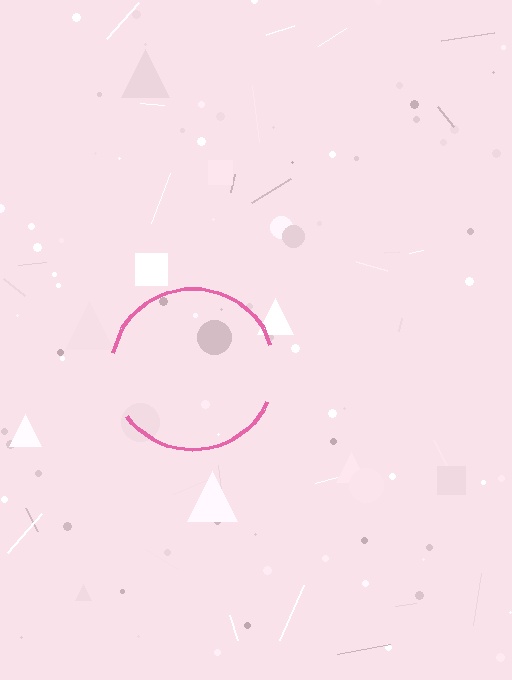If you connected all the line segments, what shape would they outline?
They would outline a circle.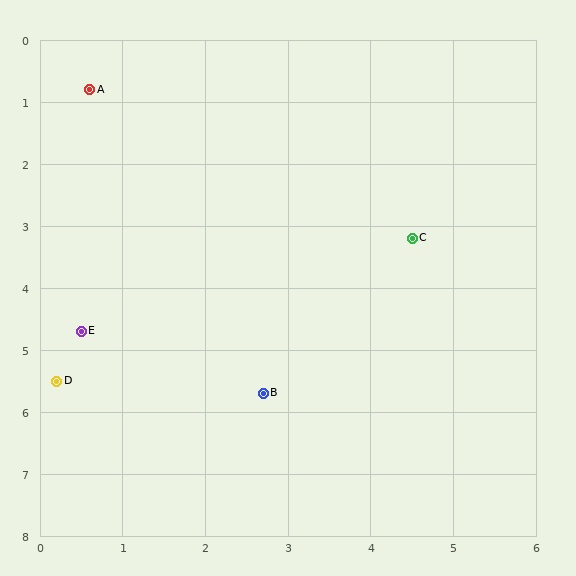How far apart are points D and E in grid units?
Points D and E are about 0.9 grid units apart.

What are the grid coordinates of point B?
Point B is at approximately (2.7, 5.7).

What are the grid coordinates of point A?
Point A is at approximately (0.6, 0.8).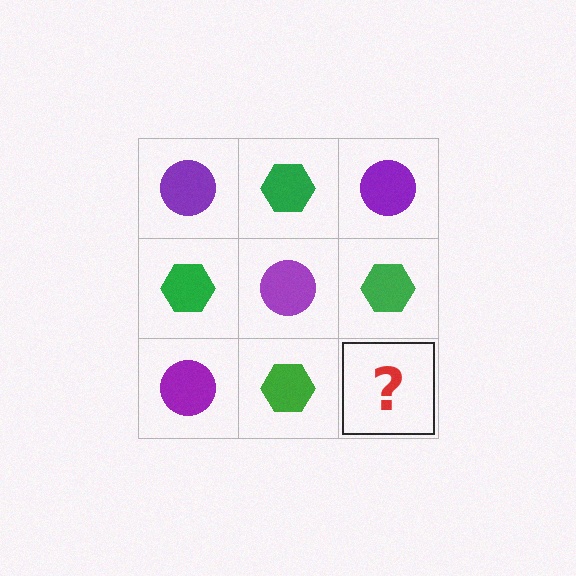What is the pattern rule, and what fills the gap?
The rule is that it alternates purple circle and green hexagon in a checkerboard pattern. The gap should be filled with a purple circle.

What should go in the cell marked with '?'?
The missing cell should contain a purple circle.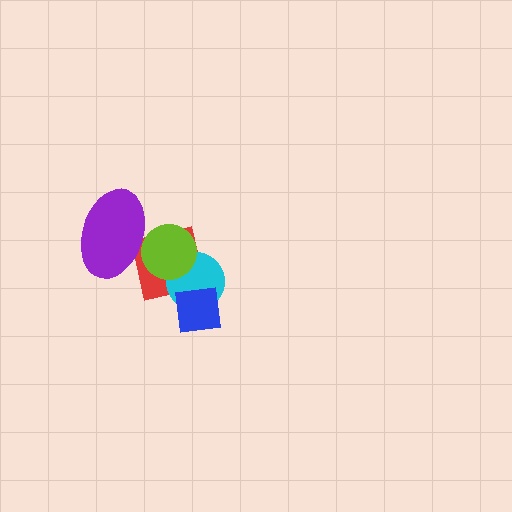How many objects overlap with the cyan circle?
3 objects overlap with the cyan circle.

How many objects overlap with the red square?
4 objects overlap with the red square.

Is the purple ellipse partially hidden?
Yes, it is partially covered by another shape.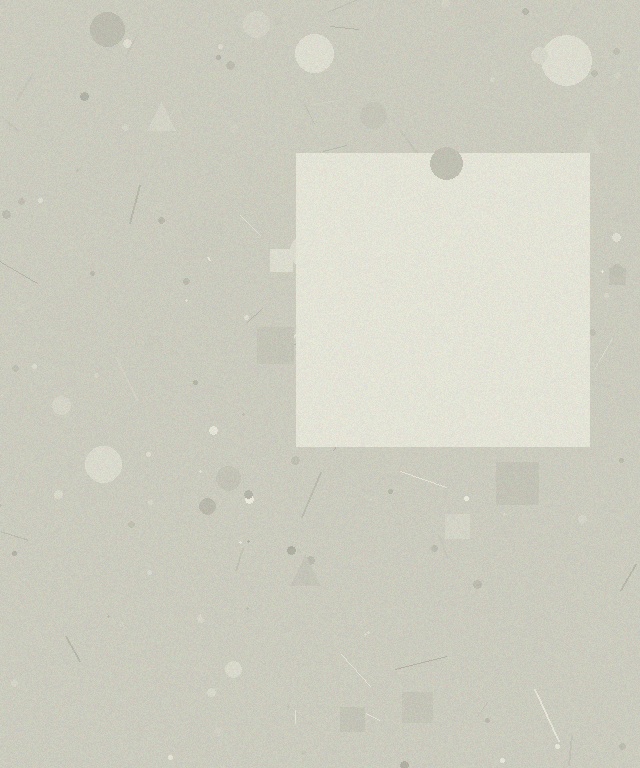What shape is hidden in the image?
A square is hidden in the image.